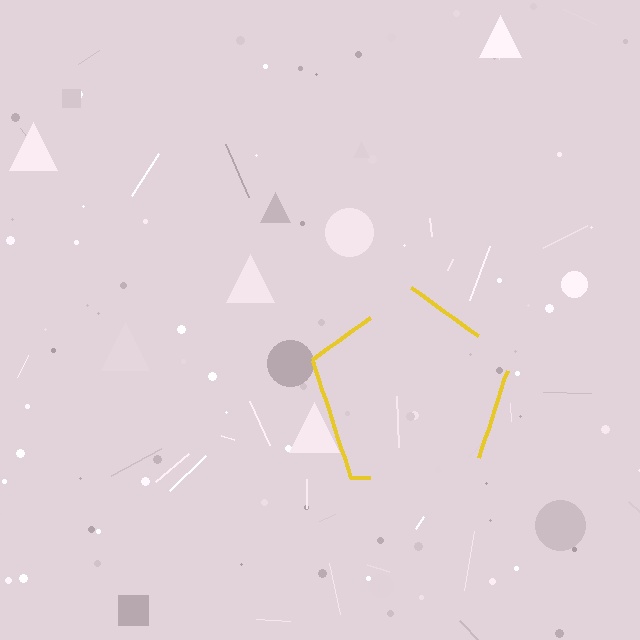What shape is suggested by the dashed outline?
The dashed outline suggests a pentagon.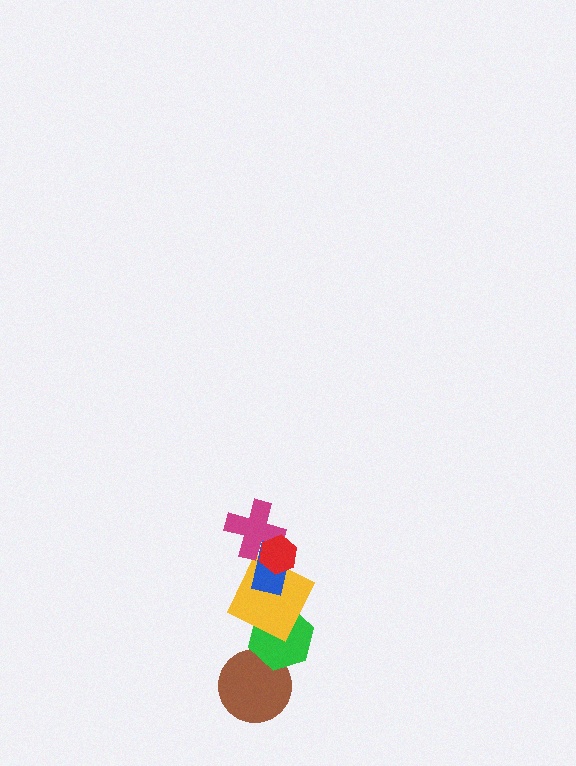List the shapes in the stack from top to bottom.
From top to bottom: the red hexagon, the magenta cross, the blue rectangle, the yellow square, the green hexagon, the brown circle.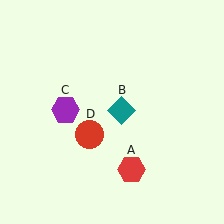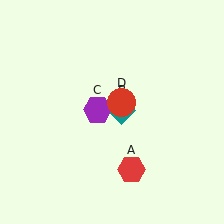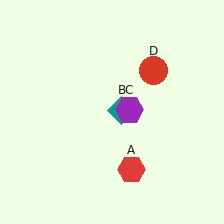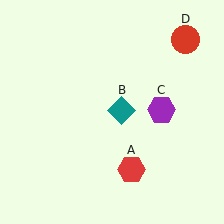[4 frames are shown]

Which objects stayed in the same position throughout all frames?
Red hexagon (object A) and teal diamond (object B) remained stationary.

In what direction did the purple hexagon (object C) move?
The purple hexagon (object C) moved right.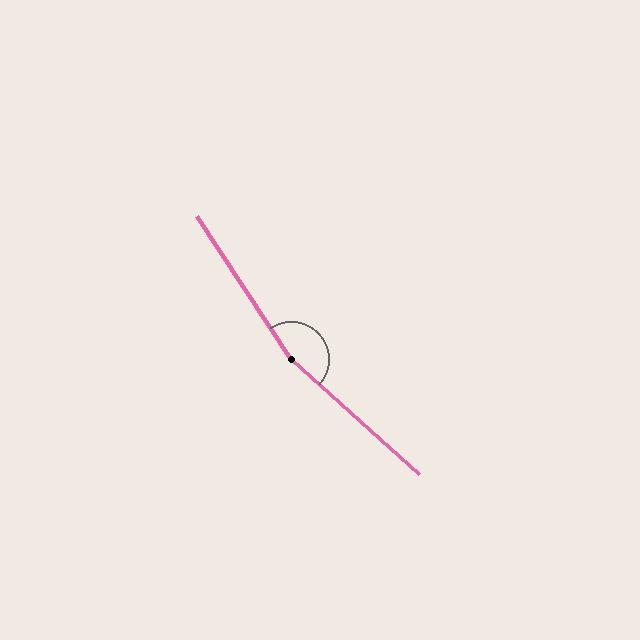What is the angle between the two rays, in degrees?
Approximately 165 degrees.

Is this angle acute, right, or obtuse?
It is obtuse.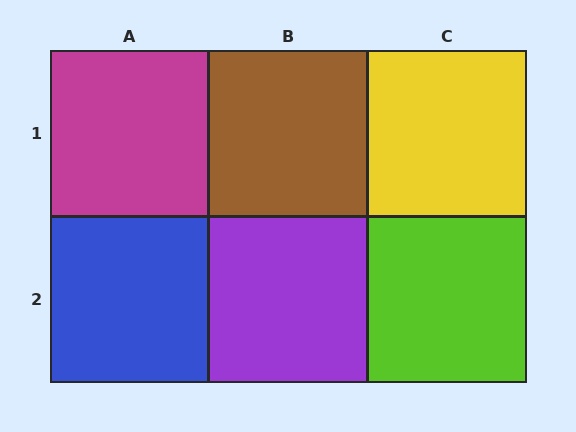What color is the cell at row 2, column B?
Purple.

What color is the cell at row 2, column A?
Blue.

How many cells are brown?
1 cell is brown.